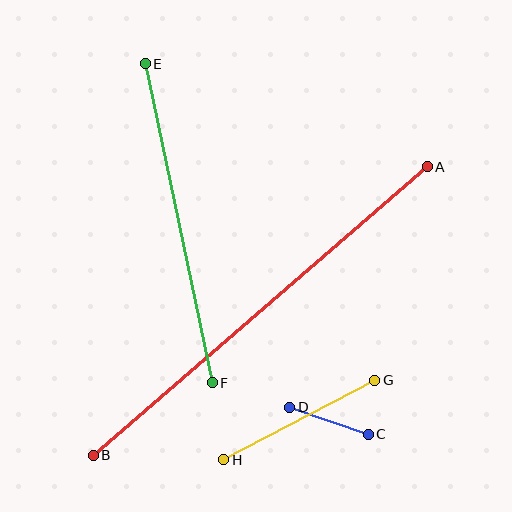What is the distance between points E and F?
The distance is approximately 326 pixels.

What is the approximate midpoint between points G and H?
The midpoint is at approximately (299, 420) pixels.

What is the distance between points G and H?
The distance is approximately 170 pixels.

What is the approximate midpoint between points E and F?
The midpoint is at approximately (179, 223) pixels.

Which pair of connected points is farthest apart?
Points A and B are farthest apart.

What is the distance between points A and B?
The distance is approximately 441 pixels.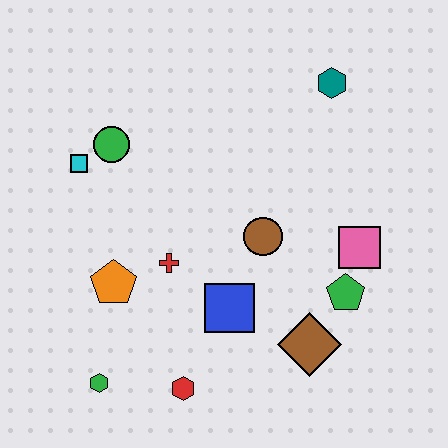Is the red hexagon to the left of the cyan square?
No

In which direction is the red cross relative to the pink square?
The red cross is to the left of the pink square.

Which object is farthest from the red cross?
The teal hexagon is farthest from the red cross.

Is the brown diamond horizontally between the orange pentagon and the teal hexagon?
Yes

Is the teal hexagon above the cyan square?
Yes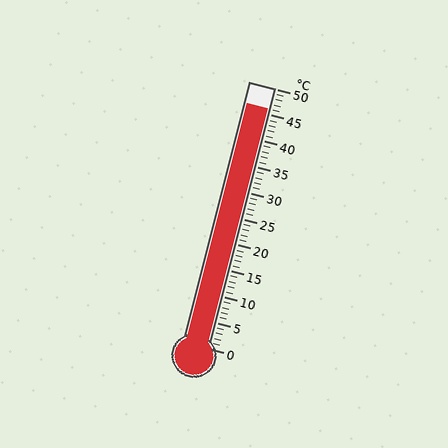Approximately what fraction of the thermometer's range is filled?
The thermometer is filled to approximately 90% of its range.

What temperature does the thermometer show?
The thermometer shows approximately 46°C.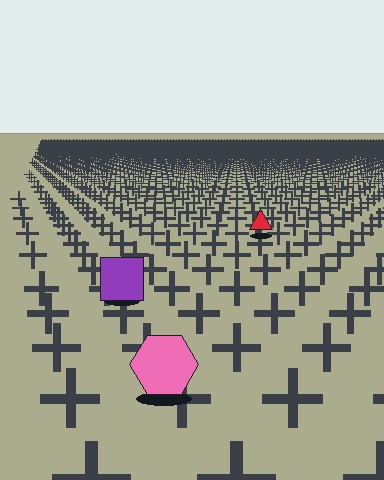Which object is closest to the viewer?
The pink hexagon is closest. The texture marks near it are larger and more spread out.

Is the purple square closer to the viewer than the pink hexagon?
No. The pink hexagon is closer — you can tell from the texture gradient: the ground texture is coarser near it.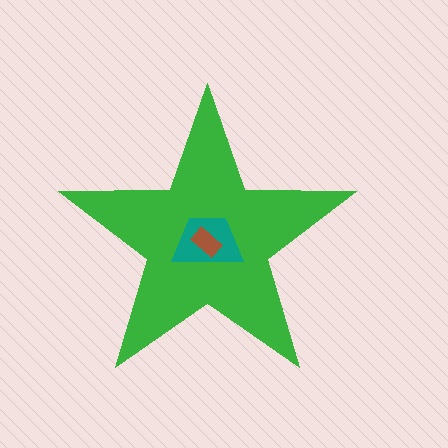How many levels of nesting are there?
3.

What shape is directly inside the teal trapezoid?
The brown rectangle.